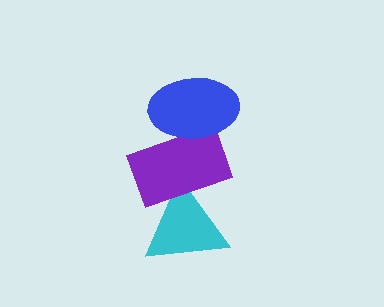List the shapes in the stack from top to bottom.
From top to bottom: the blue ellipse, the purple rectangle, the cyan triangle.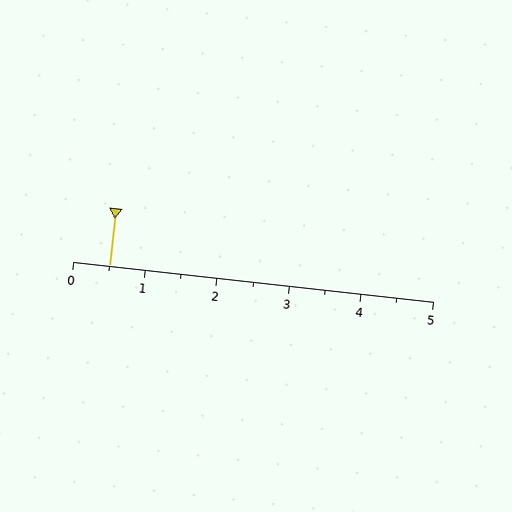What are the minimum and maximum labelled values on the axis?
The axis runs from 0 to 5.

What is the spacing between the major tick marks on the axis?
The major ticks are spaced 1 apart.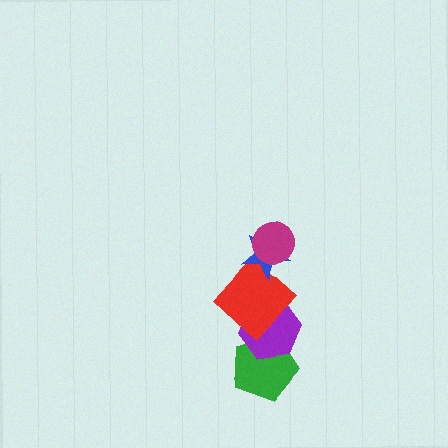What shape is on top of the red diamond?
The blue star is on top of the red diamond.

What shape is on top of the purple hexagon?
The red diamond is on top of the purple hexagon.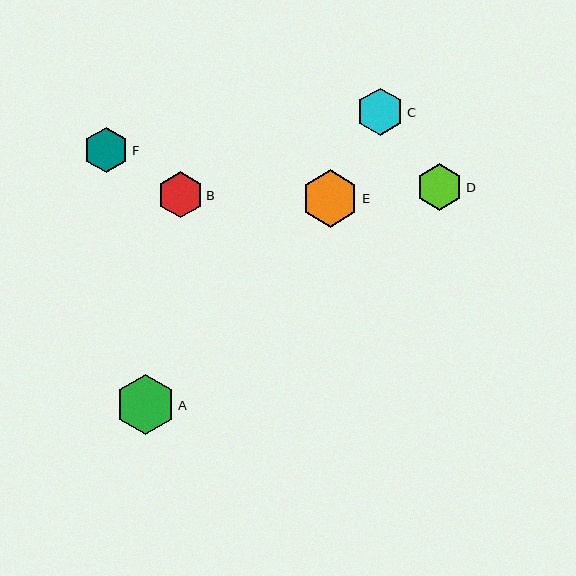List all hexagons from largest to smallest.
From largest to smallest: A, E, C, D, B, F.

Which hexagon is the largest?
Hexagon A is the largest with a size of approximately 60 pixels.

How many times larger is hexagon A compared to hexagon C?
Hexagon A is approximately 1.3 times the size of hexagon C.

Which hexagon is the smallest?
Hexagon F is the smallest with a size of approximately 45 pixels.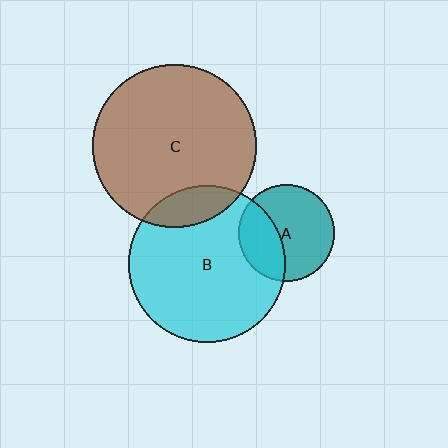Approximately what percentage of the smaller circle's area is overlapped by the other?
Approximately 35%.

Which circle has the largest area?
Circle C (brown).